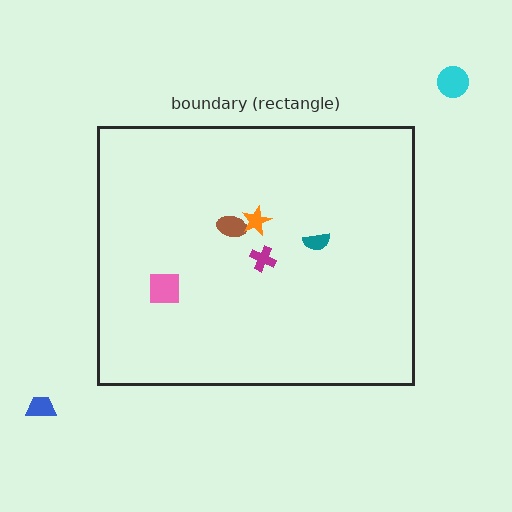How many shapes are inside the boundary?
5 inside, 2 outside.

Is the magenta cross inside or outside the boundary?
Inside.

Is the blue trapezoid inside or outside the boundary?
Outside.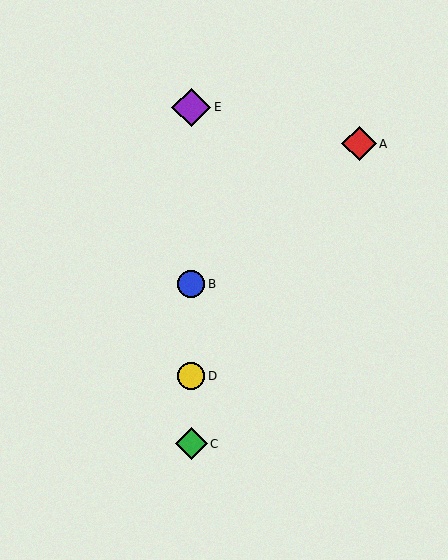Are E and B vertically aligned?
Yes, both are at x≈191.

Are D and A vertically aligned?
No, D is at x≈191 and A is at x≈359.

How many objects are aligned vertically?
4 objects (B, C, D, E) are aligned vertically.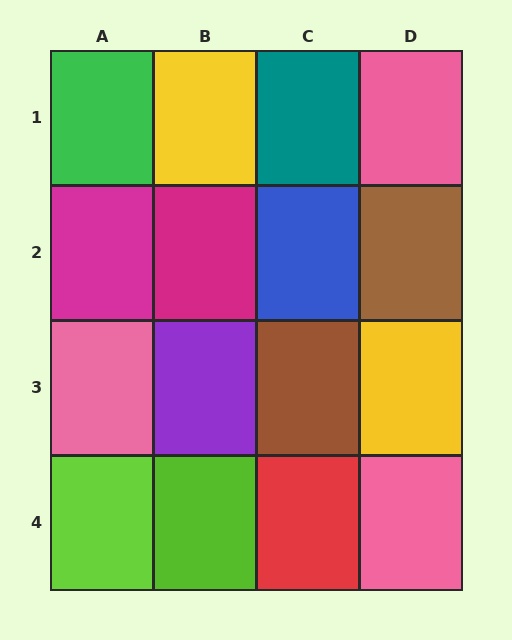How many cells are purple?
1 cell is purple.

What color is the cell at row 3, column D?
Yellow.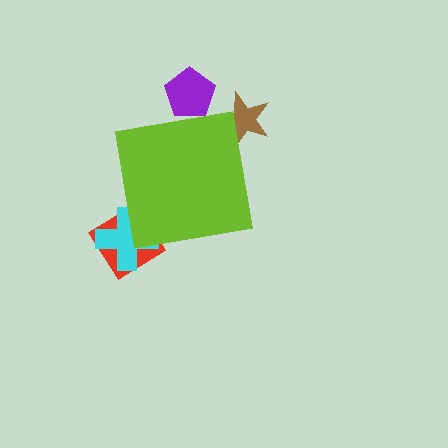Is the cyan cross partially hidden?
Yes, the cyan cross is partially hidden behind the lime square.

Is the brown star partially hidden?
Yes, the brown star is partially hidden behind the lime square.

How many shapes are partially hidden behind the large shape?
4 shapes are partially hidden.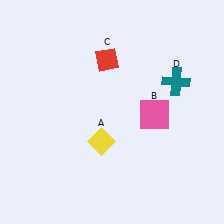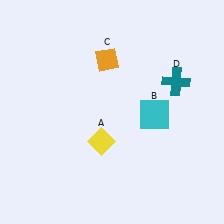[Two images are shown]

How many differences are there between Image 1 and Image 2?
There are 2 differences between the two images.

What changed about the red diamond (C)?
In Image 1, C is red. In Image 2, it changed to orange.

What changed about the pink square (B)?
In Image 1, B is pink. In Image 2, it changed to cyan.